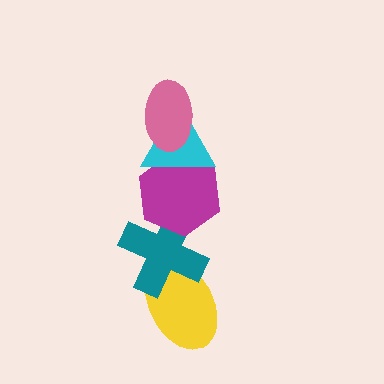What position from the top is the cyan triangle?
The cyan triangle is 2nd from the top.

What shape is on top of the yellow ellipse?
The teal cross is on top of the yellow ellipse.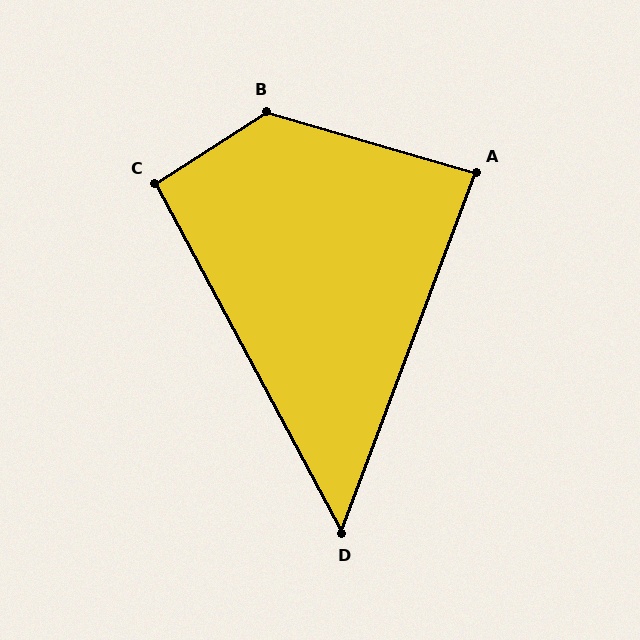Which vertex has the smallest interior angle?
D, at approximately 49 degrees.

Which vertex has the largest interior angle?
B, at approximately 131 degrees.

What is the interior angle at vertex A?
Approximately 86 degrees (approximately right).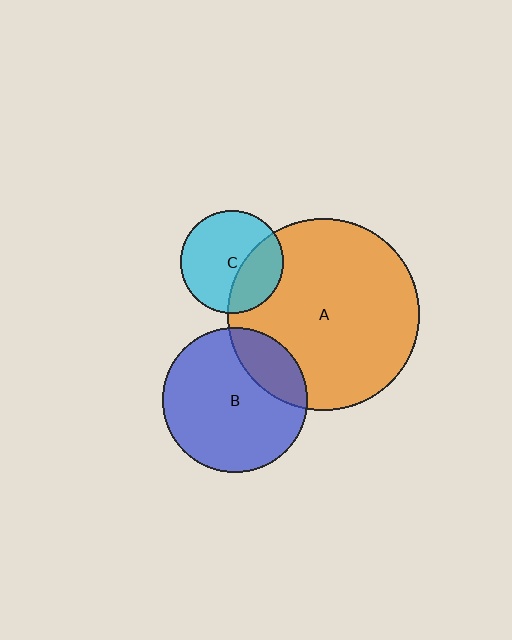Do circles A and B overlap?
Yes.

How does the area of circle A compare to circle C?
Approximately 3.5 times.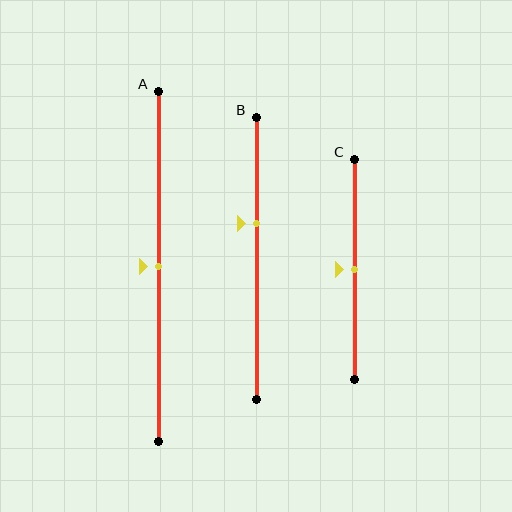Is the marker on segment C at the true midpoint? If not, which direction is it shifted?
Yes, the marker on segment C is at the true midpoint.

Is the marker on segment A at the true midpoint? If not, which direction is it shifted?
Yes, the marker on segment A is at the true midpoint.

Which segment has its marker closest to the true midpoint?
Segment A has its marker closest to the true midpoint.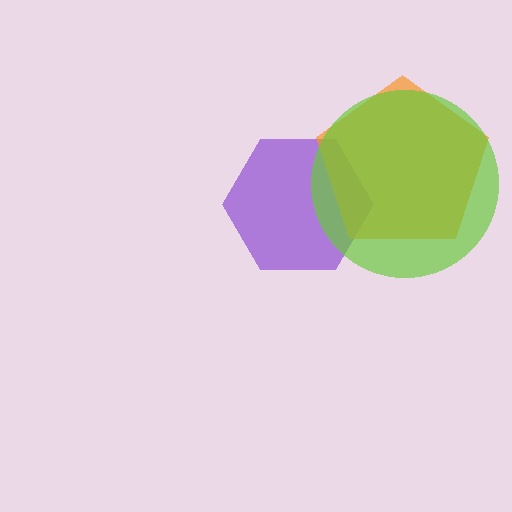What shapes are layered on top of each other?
The layered shapes are: a purple hexagon, an orange pentagon, a lime circle.